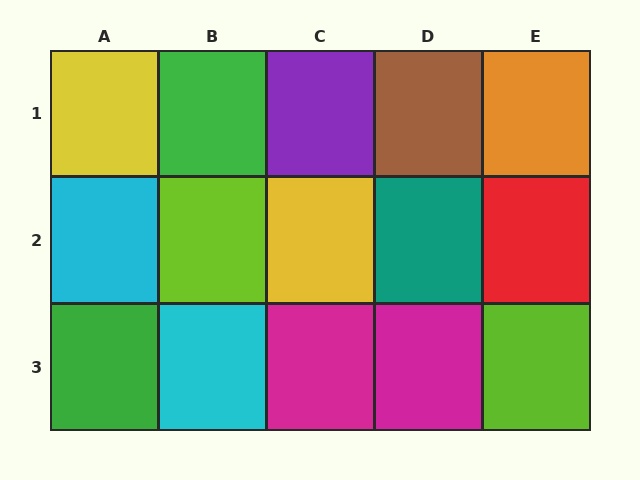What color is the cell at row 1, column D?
Brown.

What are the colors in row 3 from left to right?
Green, cyan, magenta, magenta, lime.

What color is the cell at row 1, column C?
Purple.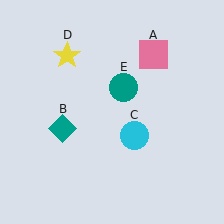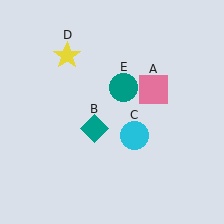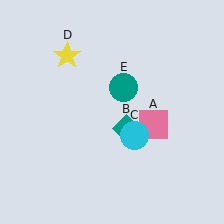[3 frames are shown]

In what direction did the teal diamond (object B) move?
The teal diamond (object B) moved right.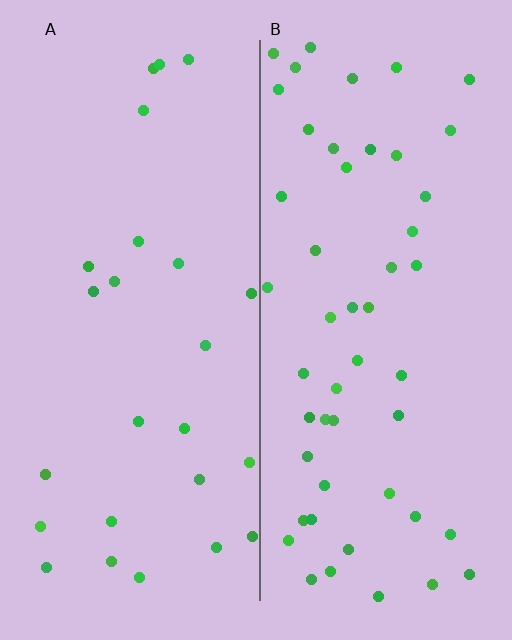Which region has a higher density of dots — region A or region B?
B (the right).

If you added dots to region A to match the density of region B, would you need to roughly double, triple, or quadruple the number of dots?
Approximately double.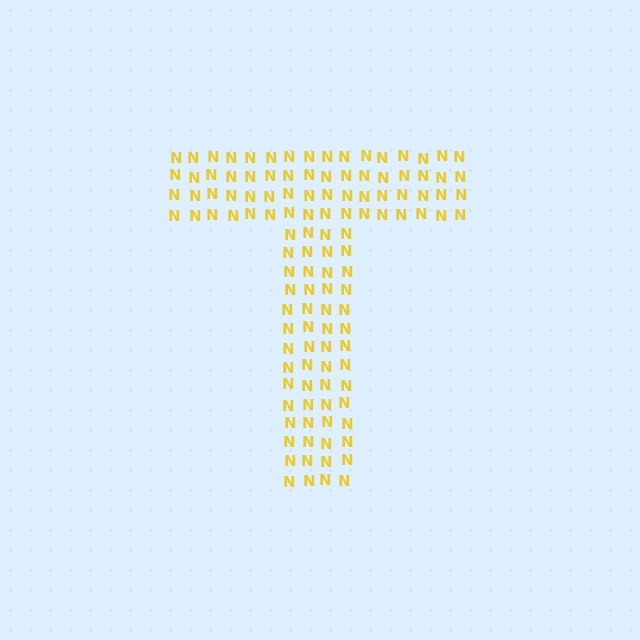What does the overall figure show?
The overall figure shows the letter T.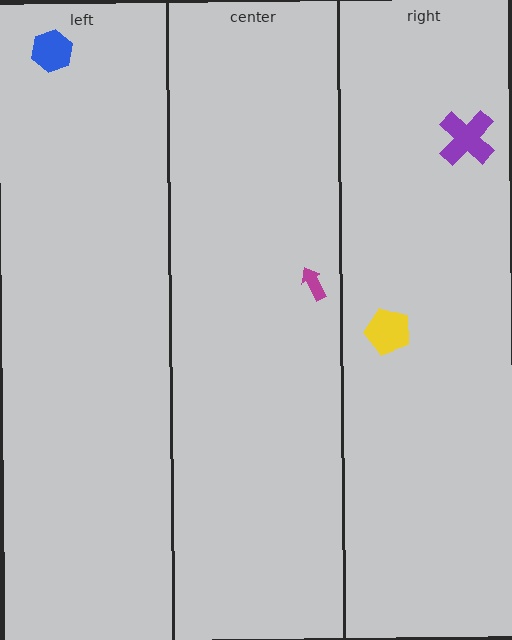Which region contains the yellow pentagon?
The right region.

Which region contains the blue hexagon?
The left region.